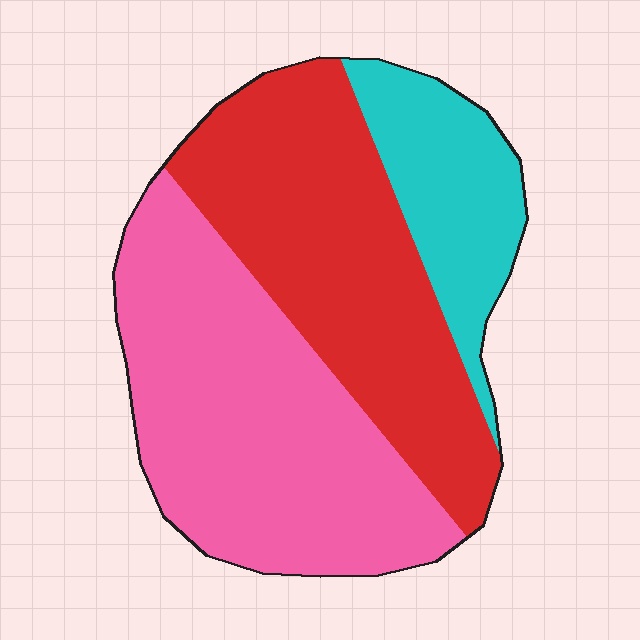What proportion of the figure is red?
Red covers 39% of the figure.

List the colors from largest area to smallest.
From largest to smallest: pink, red, cyan.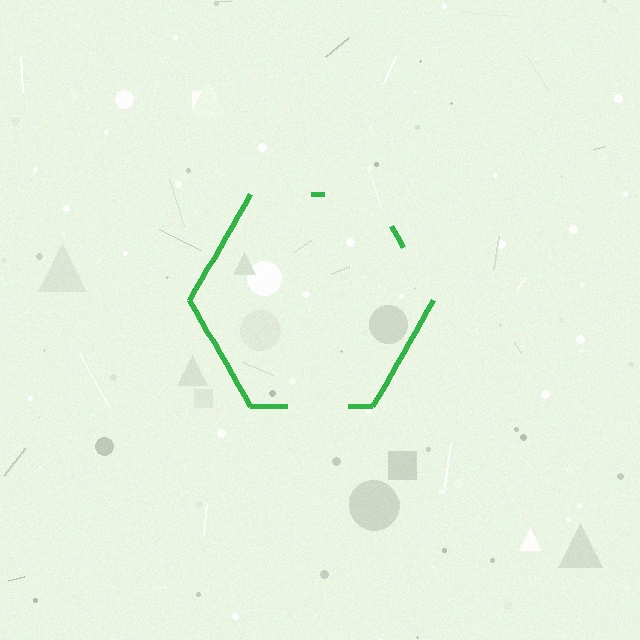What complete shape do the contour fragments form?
The contour fragments form a hexagon.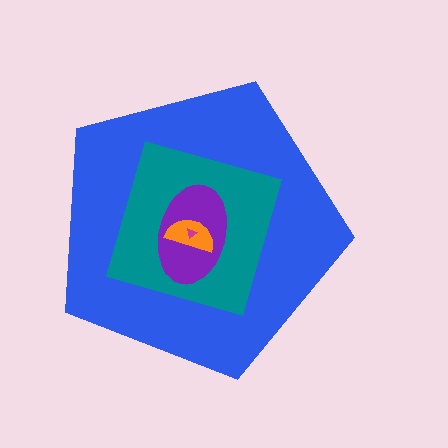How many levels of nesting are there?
5.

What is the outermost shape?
The blue pentagon.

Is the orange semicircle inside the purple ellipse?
Yes.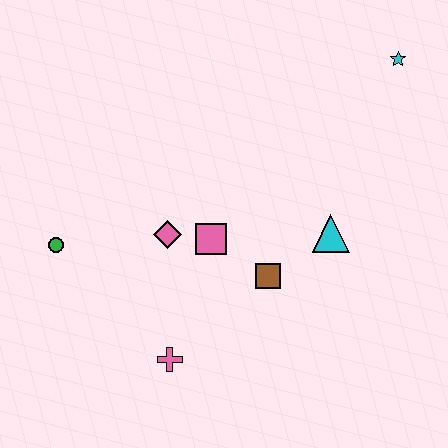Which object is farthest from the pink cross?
The cyan star is farthest from the pink cross.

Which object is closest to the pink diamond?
The pink square is closest to the pink diamond.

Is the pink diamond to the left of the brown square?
Yes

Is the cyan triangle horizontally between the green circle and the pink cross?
No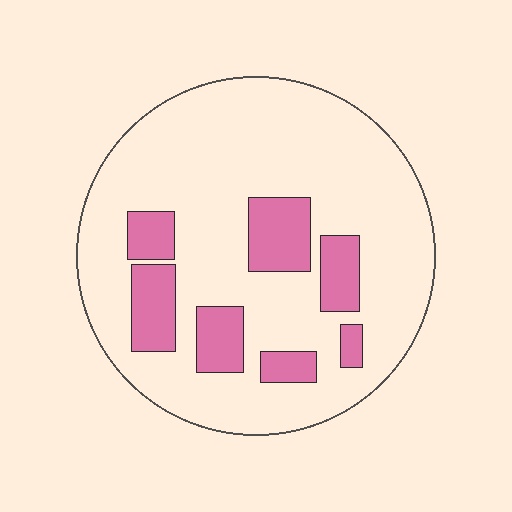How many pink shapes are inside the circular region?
7.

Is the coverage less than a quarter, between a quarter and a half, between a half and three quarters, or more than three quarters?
Less than a quarter.